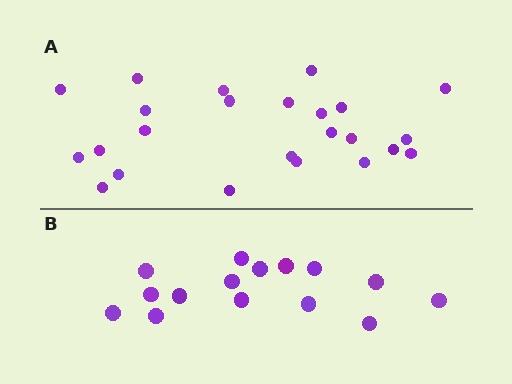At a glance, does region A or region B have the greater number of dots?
Region A (the top region) has more dots.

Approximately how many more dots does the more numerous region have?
Region A has roughly 8 or so more dots than region B.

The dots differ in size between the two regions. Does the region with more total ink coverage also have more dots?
No. Region B has more total ink coverage because its dots are larger, but region A actually contains more individual dots. Total area can be misleading — the number of items is what matters here.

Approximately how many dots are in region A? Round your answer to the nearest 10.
About 20 dots. (The exact count is 24, which rounds to 20.)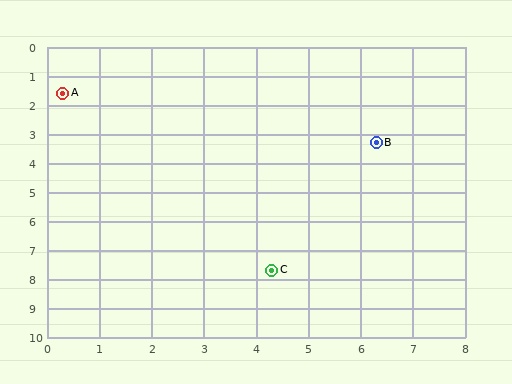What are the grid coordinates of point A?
Point A is at approximately (0.3, 1.6).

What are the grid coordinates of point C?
Point C is at approximately (4.3, 7.7).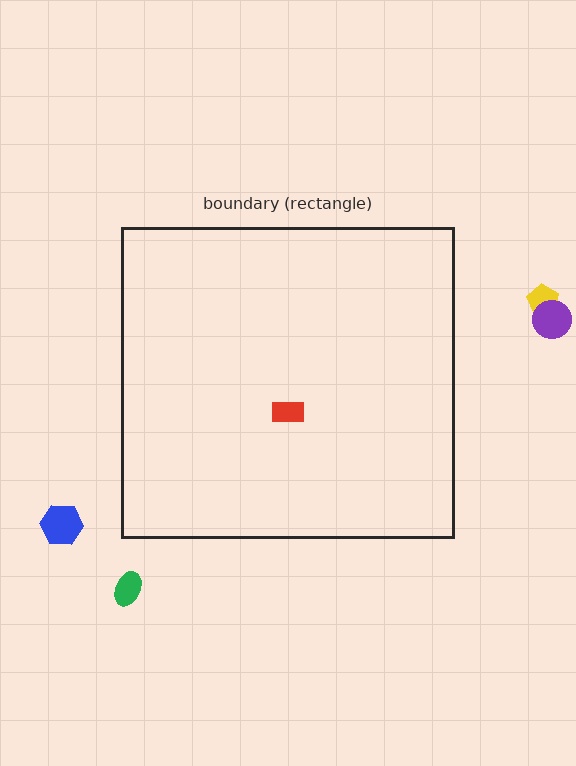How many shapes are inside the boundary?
1 inside, 4 outside.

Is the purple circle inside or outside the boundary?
Outside.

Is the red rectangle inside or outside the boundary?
Inside.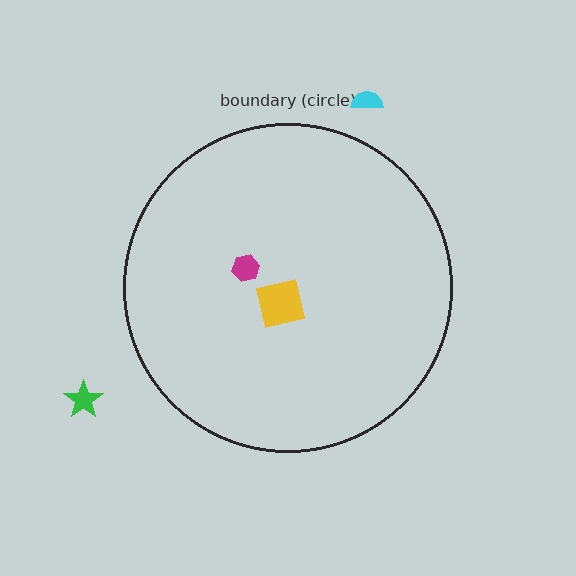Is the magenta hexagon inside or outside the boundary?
Inside.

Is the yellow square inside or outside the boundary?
Inside.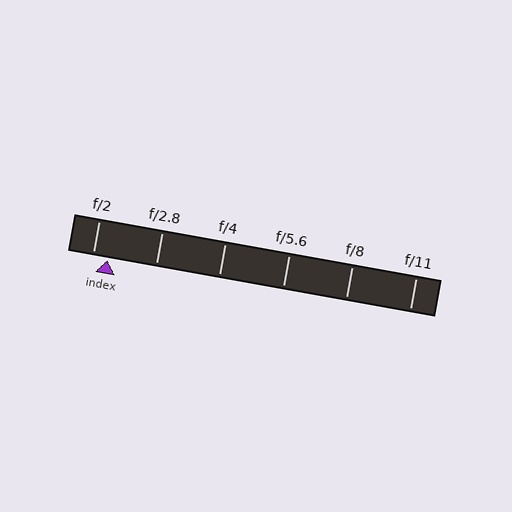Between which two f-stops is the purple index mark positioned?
The index mark is between f/2 and f/2.8.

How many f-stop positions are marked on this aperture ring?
There are 6 f-stop positions marked.